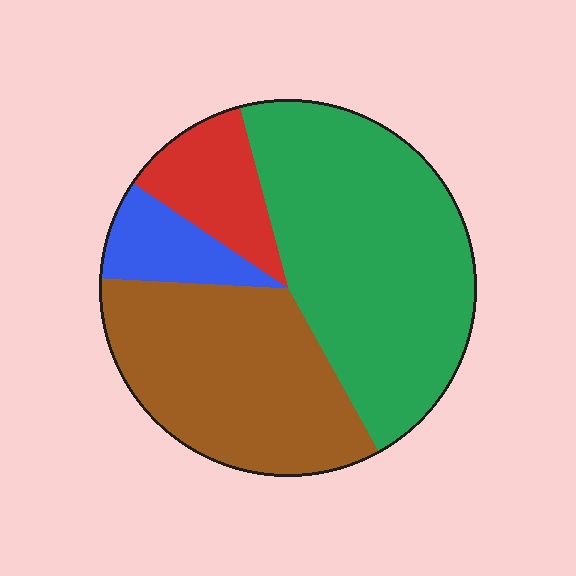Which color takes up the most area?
Green, at roughly 45%.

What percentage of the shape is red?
Red takes up about one eighth (1/8) of the shape.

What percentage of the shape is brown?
Brown covers 34% of the shape.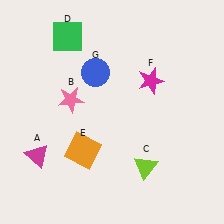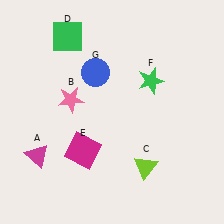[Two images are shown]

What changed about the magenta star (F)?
In Image 1, F is magenta. In Image 2, it changed to green.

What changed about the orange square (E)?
In Image 1, E is orange. In Image 2, it changed to magenta.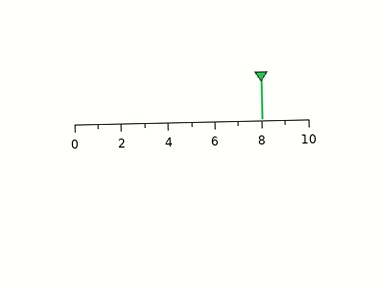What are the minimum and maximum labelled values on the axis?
The axis runs from 0 to 10.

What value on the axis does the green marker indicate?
The marker indicates approximately 8.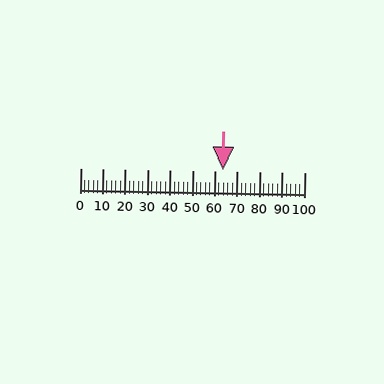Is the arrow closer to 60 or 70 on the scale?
The arrow is closer to 60.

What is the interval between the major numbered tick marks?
The major tick marks are spaced 10 units apart.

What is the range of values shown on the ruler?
The ruler shows values from 0 to 100.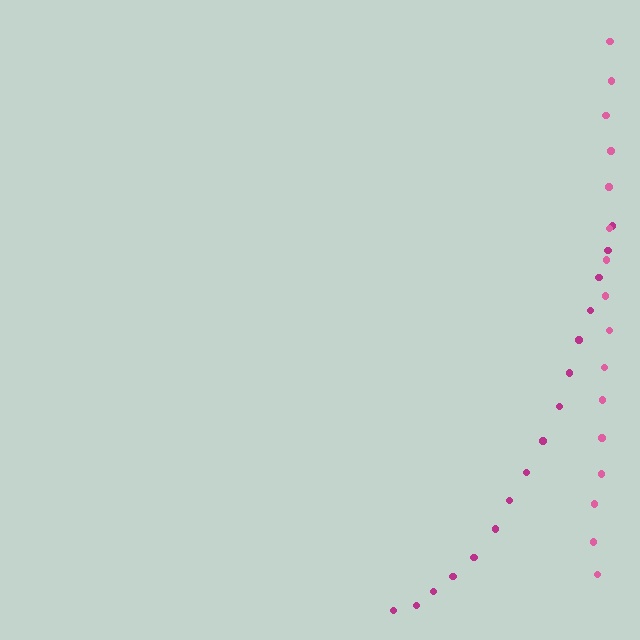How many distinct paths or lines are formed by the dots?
There are 2 distinct paths.